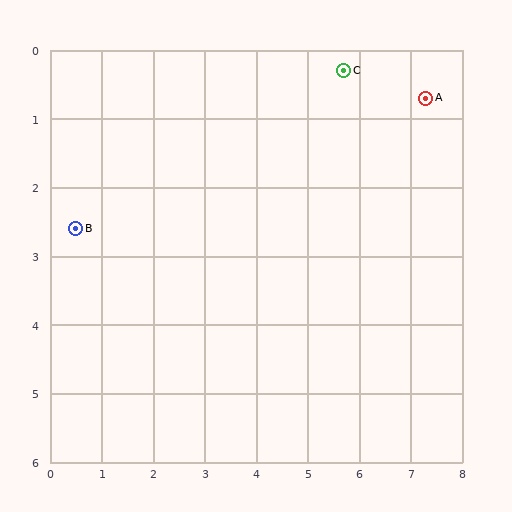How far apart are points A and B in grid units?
Points A and B are about 7.1 grid units apart.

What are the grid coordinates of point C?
Point C is at approximately (5.7, 0.3).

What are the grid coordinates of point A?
Point A is at approximately (7.3, 0.7).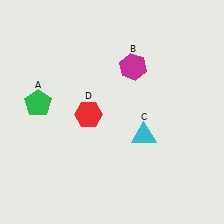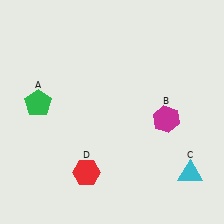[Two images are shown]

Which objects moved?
The objects that moved are: the magenta hexagon (B), the cyan triangle (C), the red hexagon (D).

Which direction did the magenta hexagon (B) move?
The magenta hexagon (B) moved down.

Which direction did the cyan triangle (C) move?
The cyan triangle (C) moved right.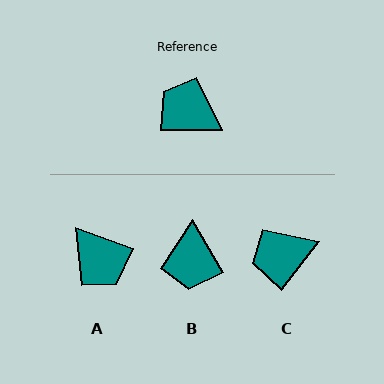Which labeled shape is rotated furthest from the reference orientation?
A, about 160 degrees away.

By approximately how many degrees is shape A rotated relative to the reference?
Approximately 160 degrees counter-clockwise.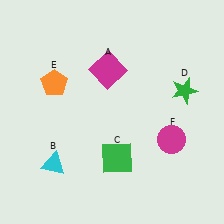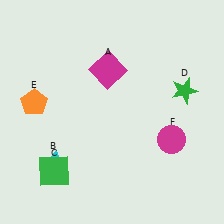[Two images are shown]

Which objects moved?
The objects that moved are: the green square (C), the orange pentagon (E).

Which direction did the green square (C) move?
The green square (C) moved left.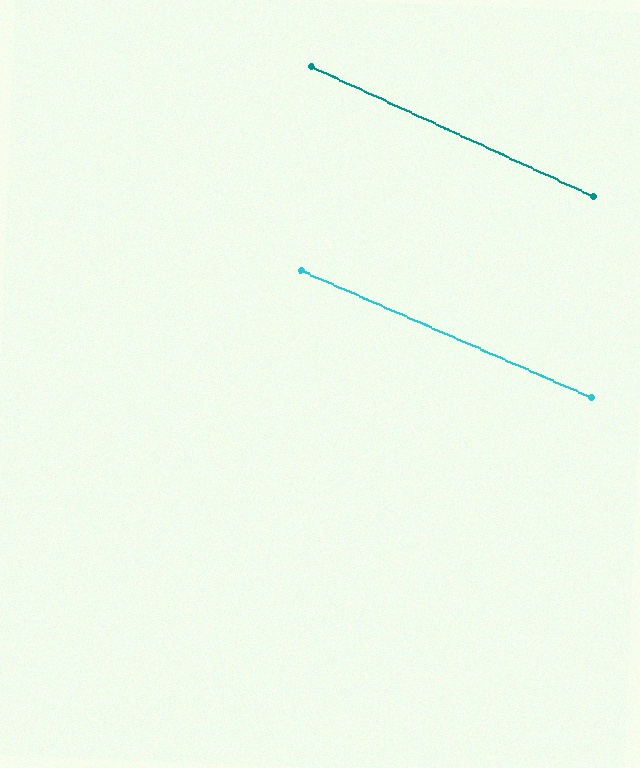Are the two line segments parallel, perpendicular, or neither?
Parallel — their directions differ by only 0.9°.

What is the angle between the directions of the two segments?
Approximately 1 degree.